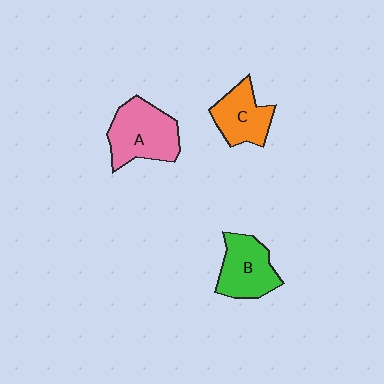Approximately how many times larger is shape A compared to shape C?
Approximately 1.3 times.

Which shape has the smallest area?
Shape C (orange).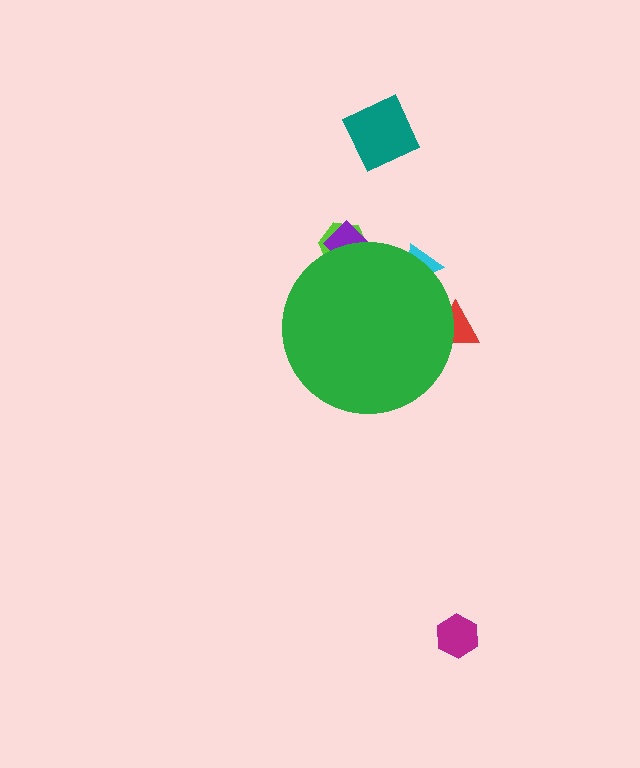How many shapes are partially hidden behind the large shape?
4 shapes are partially hidden.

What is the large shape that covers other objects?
A green circle.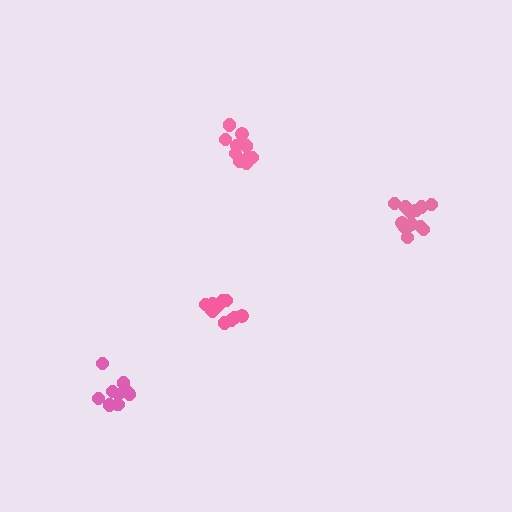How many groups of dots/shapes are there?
There are 4 groups.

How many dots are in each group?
Group 1: 11 dots, Group 2: 13 dots, Group 3: 13 dots, Group 4: 9 dots (46 total).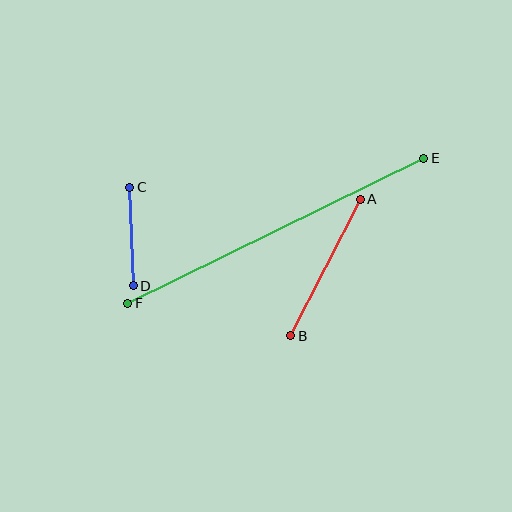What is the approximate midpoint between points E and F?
The midpoint is at approximately (276, 231) pixels.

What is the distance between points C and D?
The distance is approximately 99 pixels.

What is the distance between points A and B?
The distance is approximately 153 pixels.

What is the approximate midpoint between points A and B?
The midpoint is at approximately (325, 268) pixels.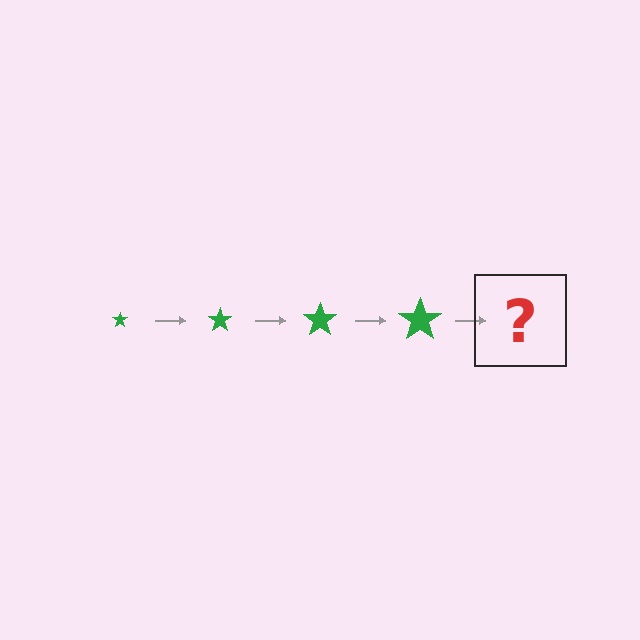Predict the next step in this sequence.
The next step is a green star, larger than the previous one.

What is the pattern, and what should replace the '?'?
The pattern is that the star gets progressively larger each step. The '?' should be a green star, larger than the previous one.